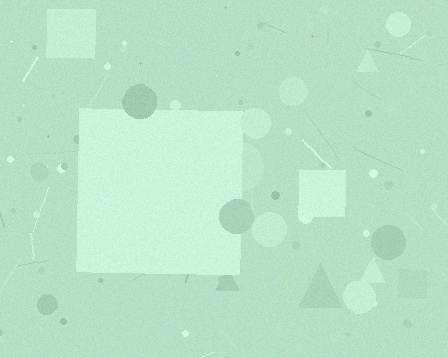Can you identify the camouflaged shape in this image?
The camouflaged shape is a square.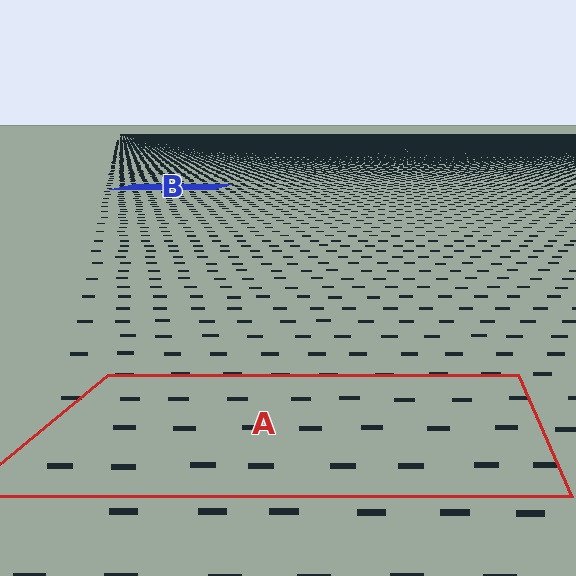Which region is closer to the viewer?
Region A is closer. The texture elements there are larger and more spread out.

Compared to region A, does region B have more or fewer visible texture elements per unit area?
Region B has more texture elements per unit area — they are packed more densely because it is farther away.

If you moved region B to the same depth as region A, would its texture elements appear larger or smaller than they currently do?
They would appear larger. At a closer depth, the same texture elements are projected at a bigger on-screen size.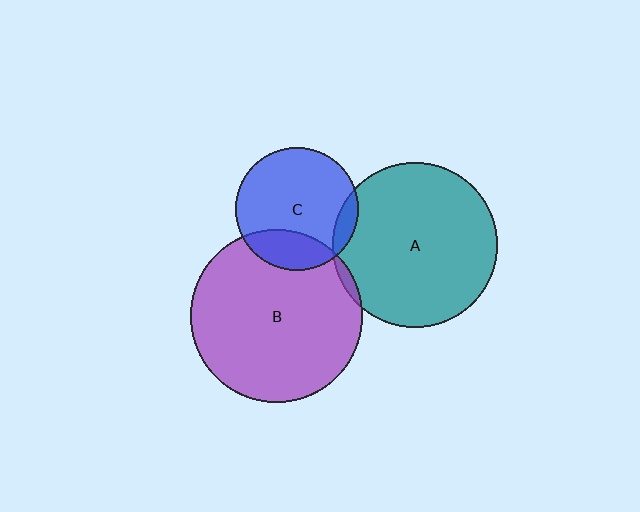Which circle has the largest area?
Circle B (purple).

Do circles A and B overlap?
Yes.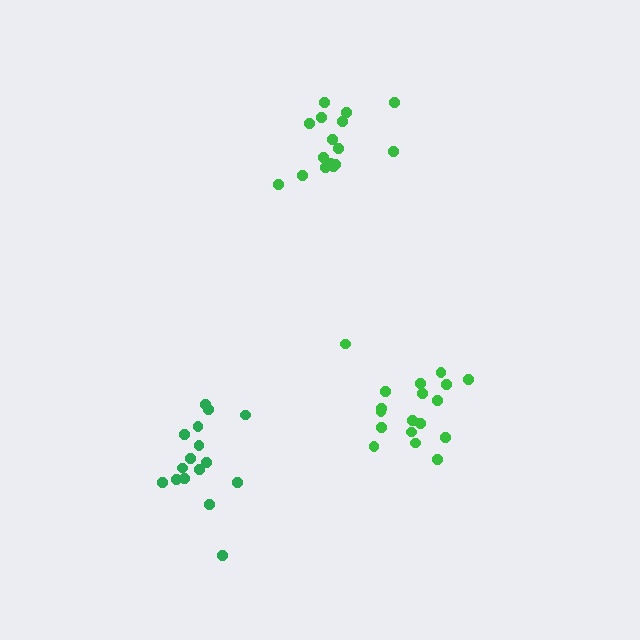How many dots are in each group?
Group 1: 16 dots, Group 2: 16 dots, Group 3: 18 dots (50 total).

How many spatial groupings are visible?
There are 3 spatial groupings.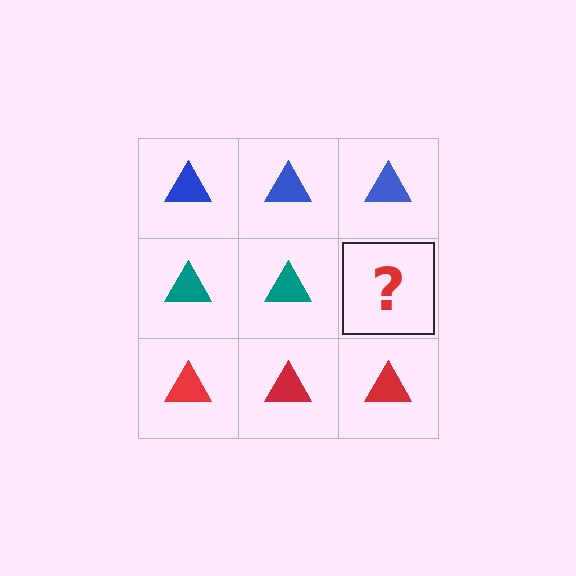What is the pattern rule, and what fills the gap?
The rule is that each row has a consistent color. The gap should be filled with a teal triangle.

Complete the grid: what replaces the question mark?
The question mark should be replaced with a teal triangle.